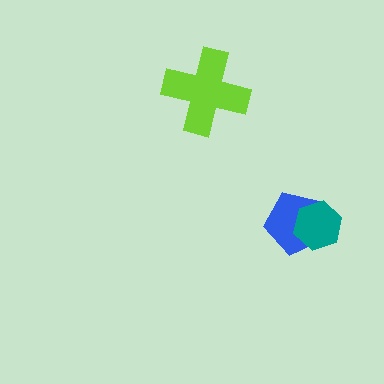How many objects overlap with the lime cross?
0 objects overlap with the lime cross.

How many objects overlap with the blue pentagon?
1 object overlaps with the blue pentagon.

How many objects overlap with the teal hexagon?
1 object overlaps with the teal hexagon.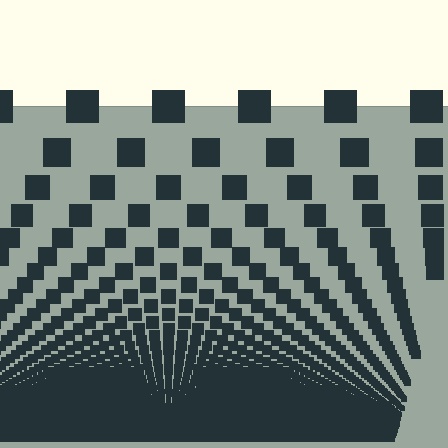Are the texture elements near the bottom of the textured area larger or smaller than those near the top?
Smaller. The gradient is inverted — elements near the bottom are smaller and denser.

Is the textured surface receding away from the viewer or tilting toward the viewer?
The surface appears to tilt toward the viewer. Texture elements get larger and sparser toward the top.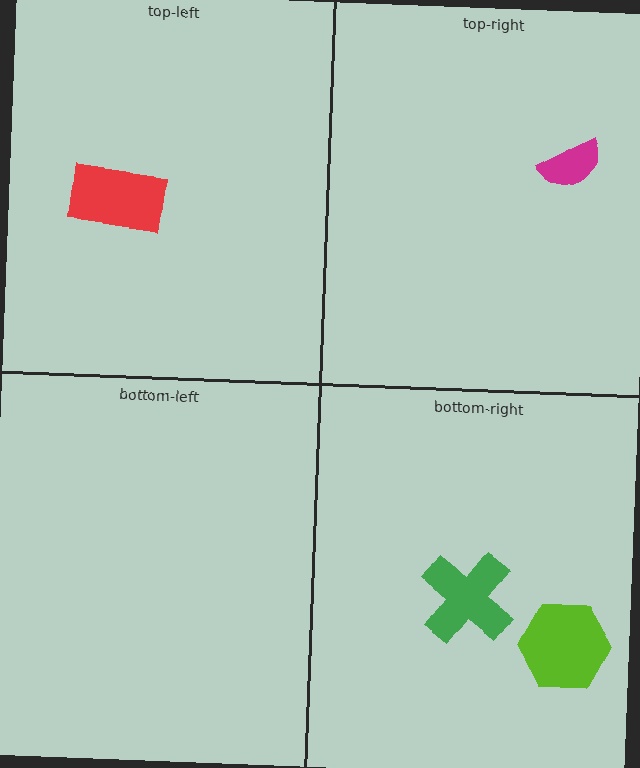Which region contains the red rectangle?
The top-left region.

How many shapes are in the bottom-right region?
2.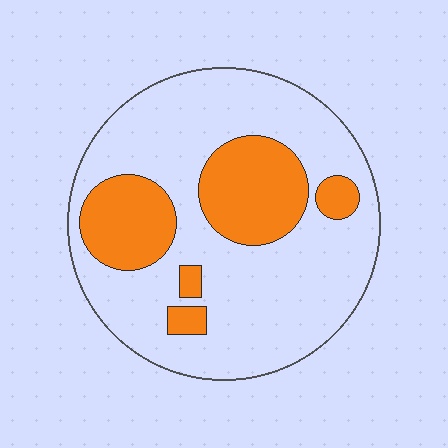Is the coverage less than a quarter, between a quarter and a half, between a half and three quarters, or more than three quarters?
Between a quarter and a half.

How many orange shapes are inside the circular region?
5.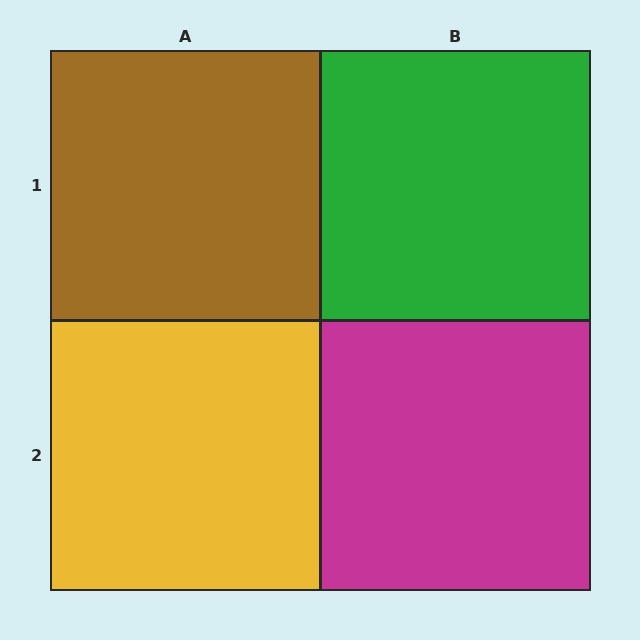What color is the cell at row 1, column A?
Brown.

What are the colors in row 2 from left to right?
Yellow, magenta.